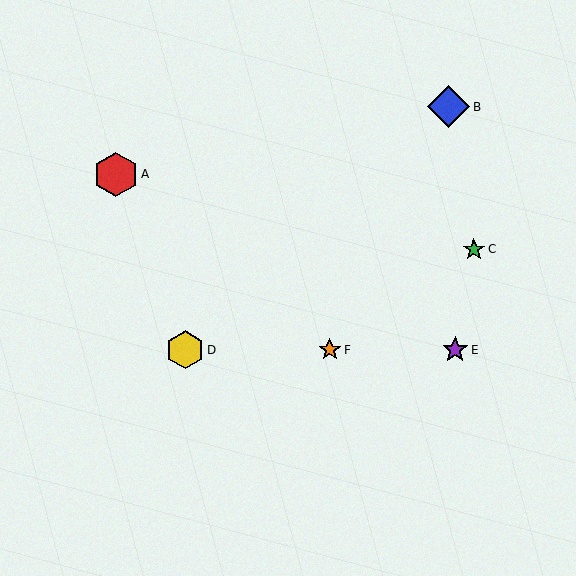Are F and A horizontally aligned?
No, F is at y≈350 and A is at y≈174.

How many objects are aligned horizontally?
3 objects (D, E, F) are aligned horizontally.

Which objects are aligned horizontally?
Objects D, E, F are aligned horizontally.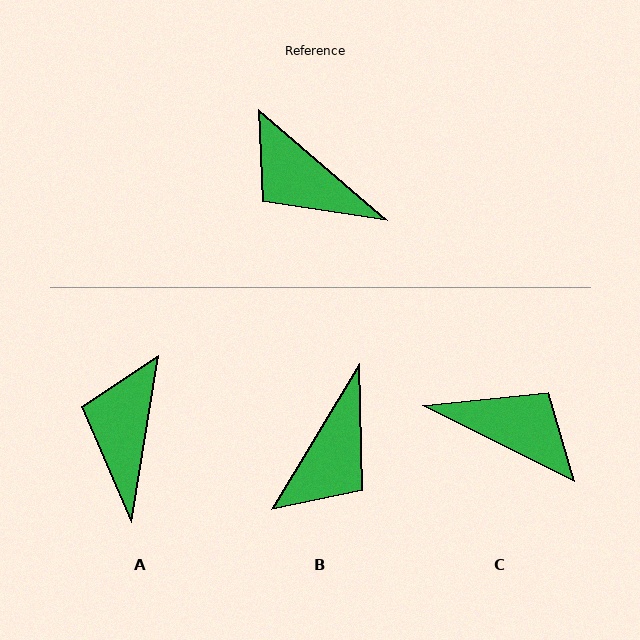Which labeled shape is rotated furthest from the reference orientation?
C, about 166 degrees away.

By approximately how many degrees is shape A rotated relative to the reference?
Approximately 58 degrees clockwise.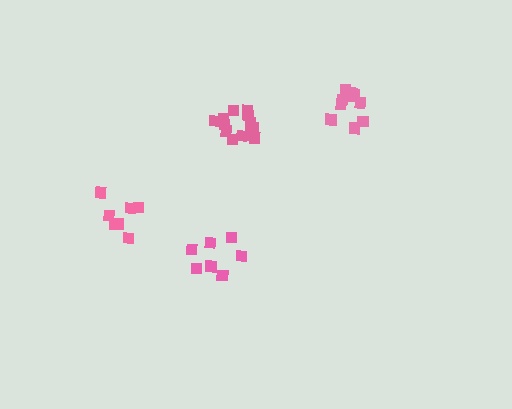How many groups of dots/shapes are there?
There are 4 groups.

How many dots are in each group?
Group 1: 7 dots, Group 2: 10 dots, Group 3: 13 dots, Group 4: 7 dots (37 total).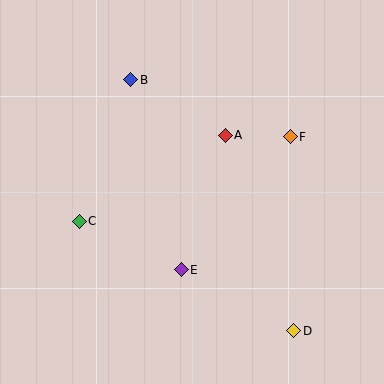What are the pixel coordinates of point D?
Point D is at (294, 331).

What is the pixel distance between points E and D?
The distance between E and D is 128 pixels.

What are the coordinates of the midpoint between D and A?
The midpoint between D and A is at (259, 233).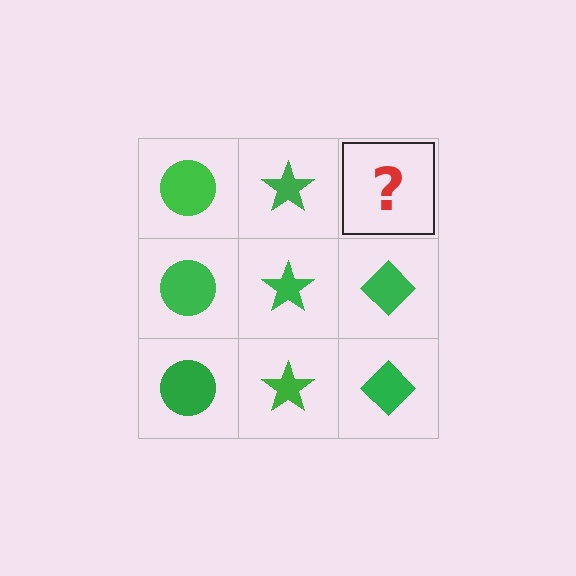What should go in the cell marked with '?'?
The missing cell should contain a green diamond.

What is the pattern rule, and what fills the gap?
The rule is that each column has a consistent shape. The gap should be filled with a green diamond.